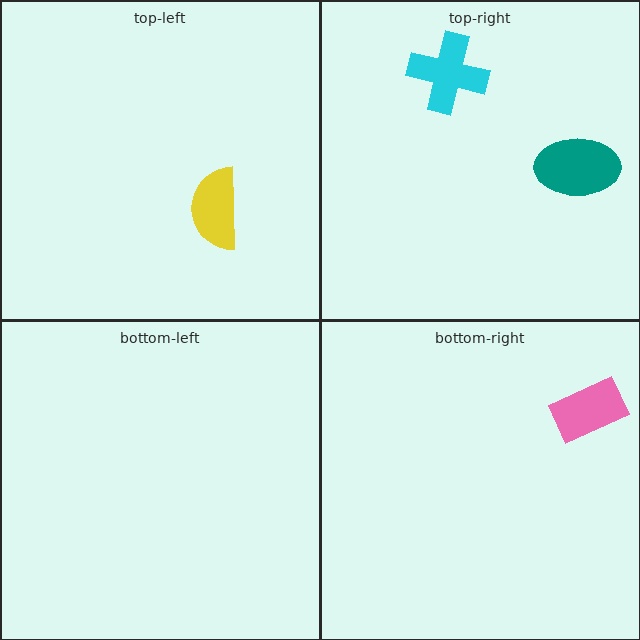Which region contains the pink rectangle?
The bottom-right region.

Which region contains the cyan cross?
The top-right region.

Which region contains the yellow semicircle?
The top-left region.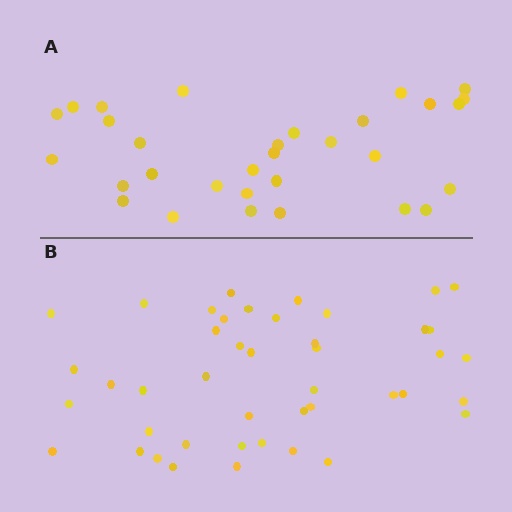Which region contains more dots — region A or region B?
Region B (the bottom region) has more dots.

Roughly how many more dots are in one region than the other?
Region B has approximately 15 more dots than region A.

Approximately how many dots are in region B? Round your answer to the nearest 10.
About 40 dots. (The exact count is 44, which rounds to 40.)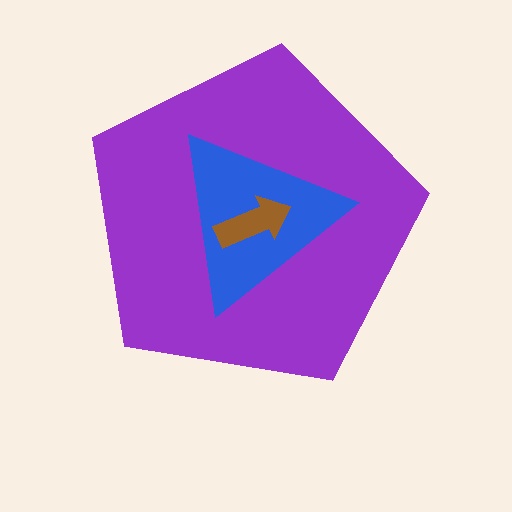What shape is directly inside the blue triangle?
The brown arrow.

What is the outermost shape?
The purple pentagon.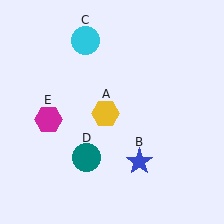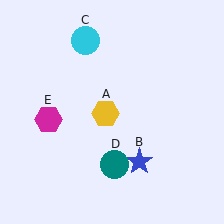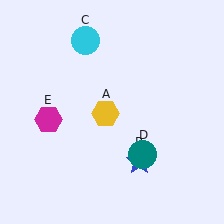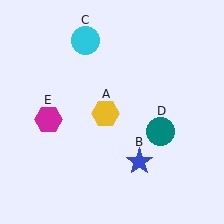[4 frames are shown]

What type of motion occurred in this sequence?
The teal circle (object D) rotated counterclockwise around the center of the scene.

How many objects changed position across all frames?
1 object changed position: teal circle (object D).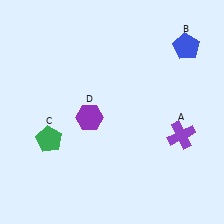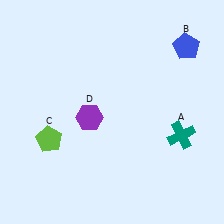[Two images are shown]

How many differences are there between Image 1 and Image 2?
There are 2 differences between the two images.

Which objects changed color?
A changed from purple to teal. C changed from green to lime.